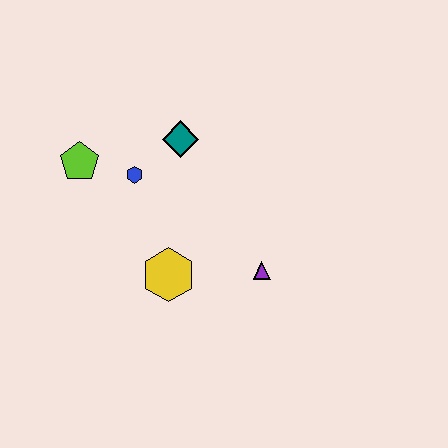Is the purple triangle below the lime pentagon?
Yes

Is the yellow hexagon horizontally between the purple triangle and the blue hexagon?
Yes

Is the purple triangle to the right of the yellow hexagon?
Yes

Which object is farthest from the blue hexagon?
The purple triangle is farthest from the blue hexagon.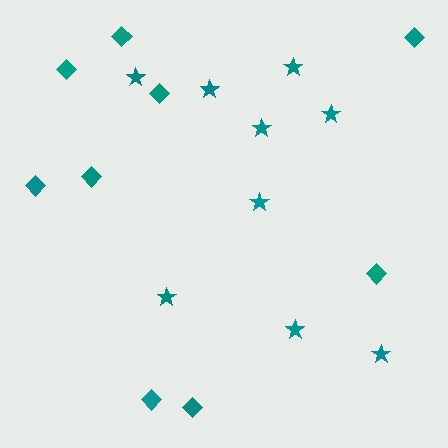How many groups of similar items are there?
There are 2 groups: one group of stars (9) and one group of diamonds (9).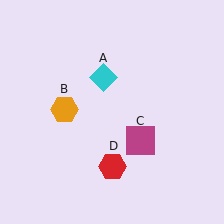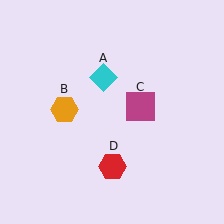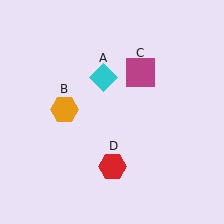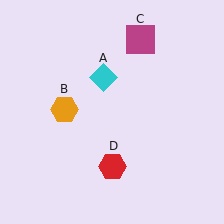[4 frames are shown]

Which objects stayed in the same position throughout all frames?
Cyan diamond (object A) and orange hexagon (object B) and red hexagon (object D) remained stationary.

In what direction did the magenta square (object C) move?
The magenta square (object C) moved up.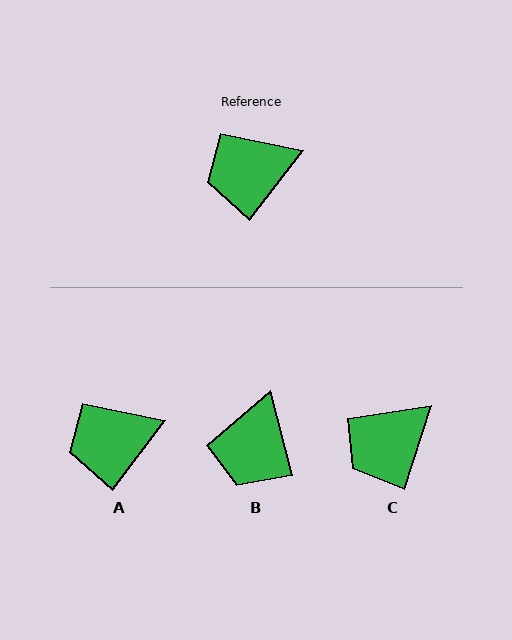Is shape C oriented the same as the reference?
No, it is off by about 20 degrees.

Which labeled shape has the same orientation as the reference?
A.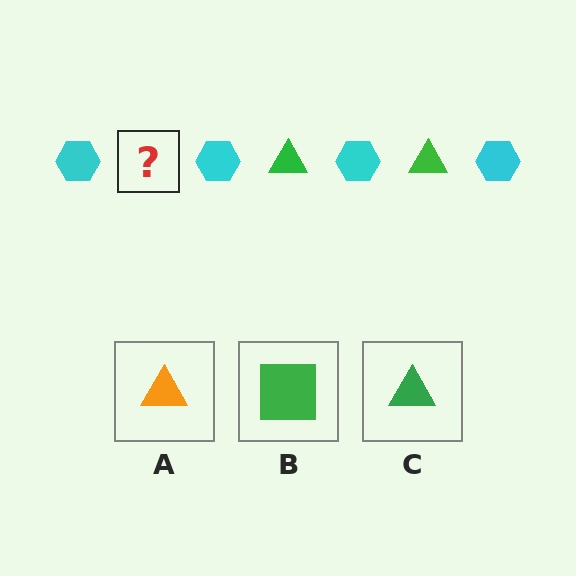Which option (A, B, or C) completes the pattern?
C.